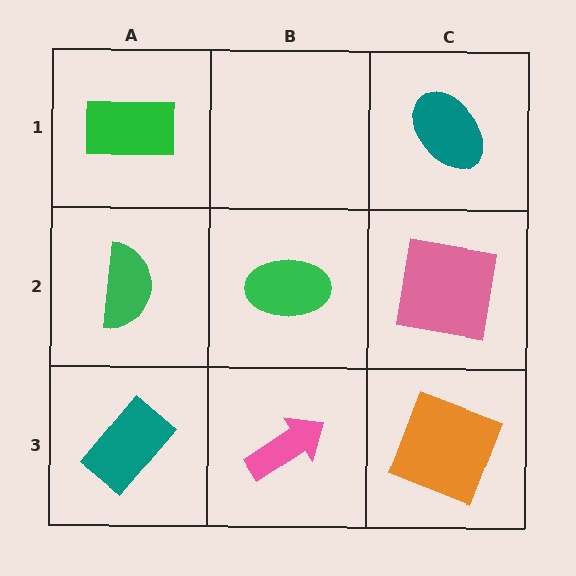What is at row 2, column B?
A green ellipse.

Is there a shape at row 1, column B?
No, that cell is empty.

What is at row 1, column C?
A teal ellipse.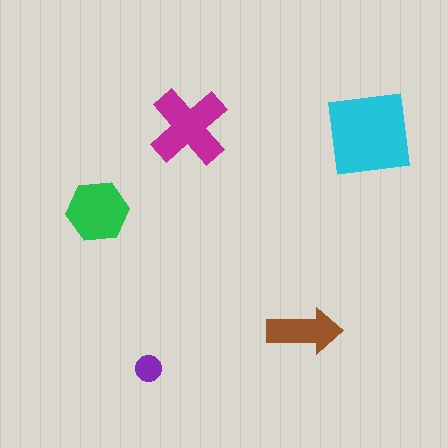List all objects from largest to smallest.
The cyan square, the magenta cross, the green hexagon, the brown arrow, the purple circle.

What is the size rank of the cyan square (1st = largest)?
1st.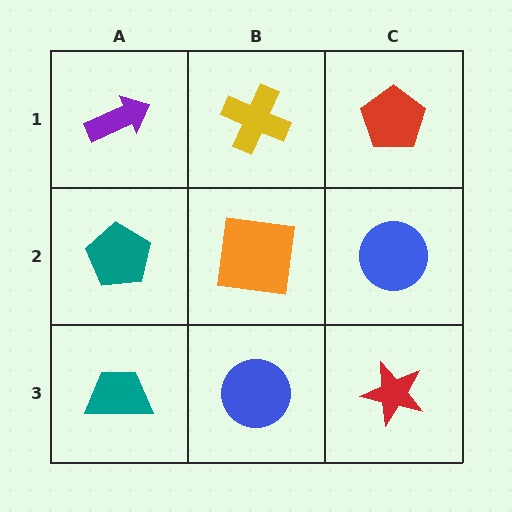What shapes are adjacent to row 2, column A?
A purple arrow (row 1, column A), a teal trapezoid (row 3, column A), an orange square (row 2, column B).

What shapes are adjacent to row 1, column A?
A teal pentagon (row 2, column A), a yellow cross (row 1, column B).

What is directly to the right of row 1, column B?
A red pentagon.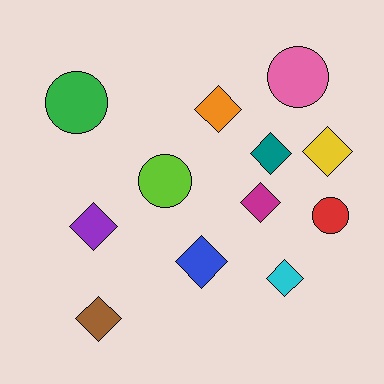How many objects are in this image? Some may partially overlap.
There are 12 objects.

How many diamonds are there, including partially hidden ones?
There are 8 diamonds.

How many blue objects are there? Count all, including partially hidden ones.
There is 1 blue object.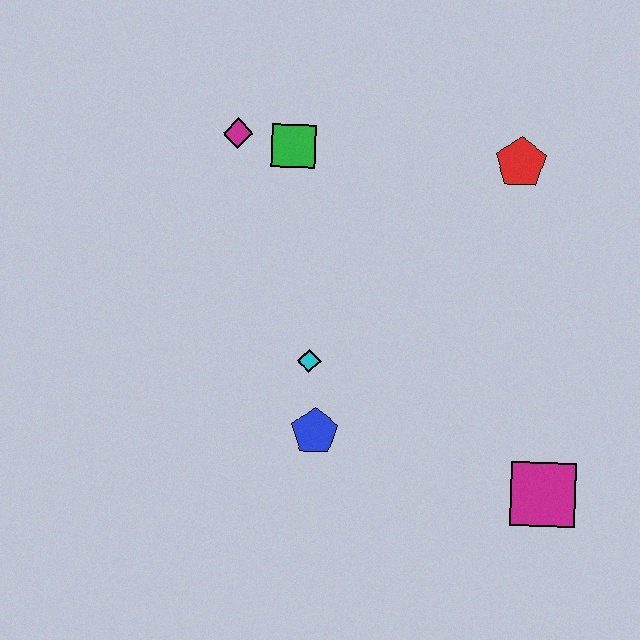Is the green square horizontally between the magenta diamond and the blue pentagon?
Yes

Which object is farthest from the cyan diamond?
The red pentagon is farthest from the cyan diamond.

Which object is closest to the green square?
The magenta diamond is closest to the green square.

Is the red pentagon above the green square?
No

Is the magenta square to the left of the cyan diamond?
No